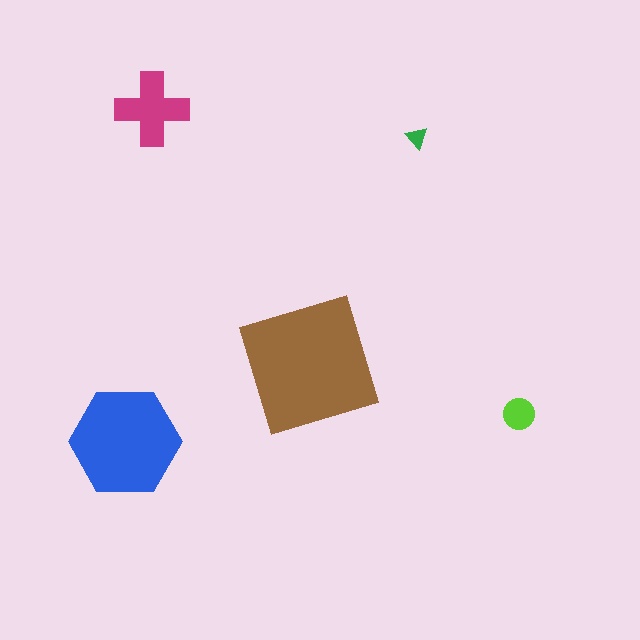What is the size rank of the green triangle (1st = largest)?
5th.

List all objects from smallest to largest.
The green triangle, the lime circle, the magenta cross, the blue hexagon, the brown square.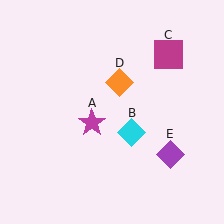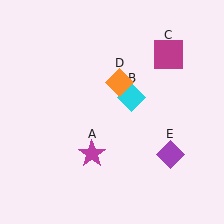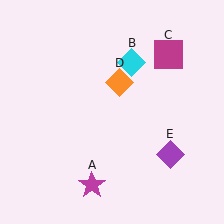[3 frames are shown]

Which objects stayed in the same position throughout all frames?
Magenta square (object C) and orange diamond (object D) and purple diamond (object E) remained stationary.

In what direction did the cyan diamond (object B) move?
The cyan diamond (object B) moved up.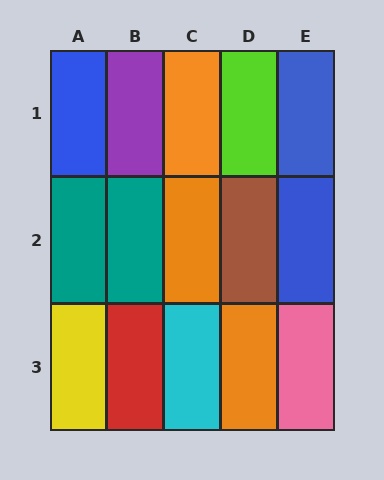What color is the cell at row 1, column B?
Purple.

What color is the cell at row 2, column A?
Teal.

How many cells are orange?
3 cells are orange.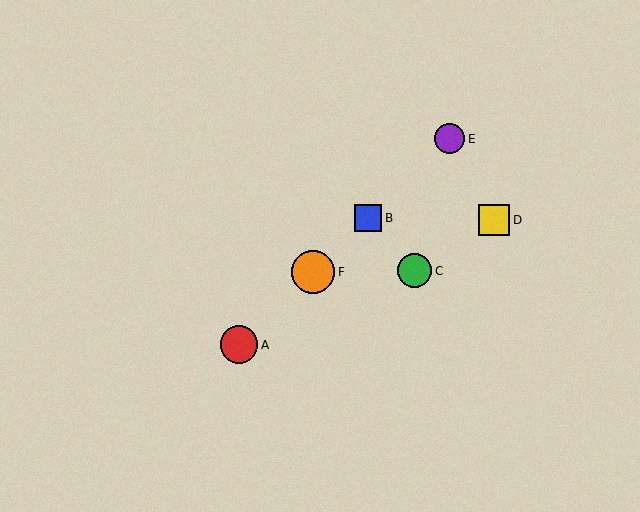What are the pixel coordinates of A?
Object A is at (239, 345).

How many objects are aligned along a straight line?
4 objects (A, B, E, F) are aligned along a straight line.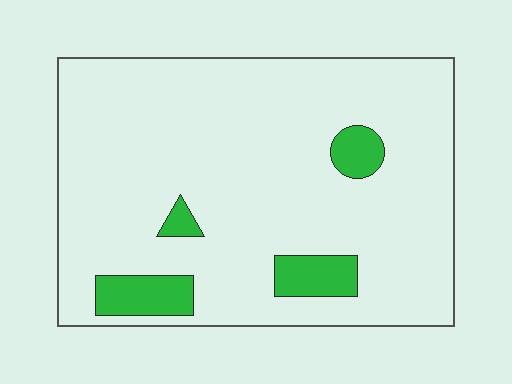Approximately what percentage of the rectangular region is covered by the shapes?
Approximately 10%.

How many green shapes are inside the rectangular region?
4.